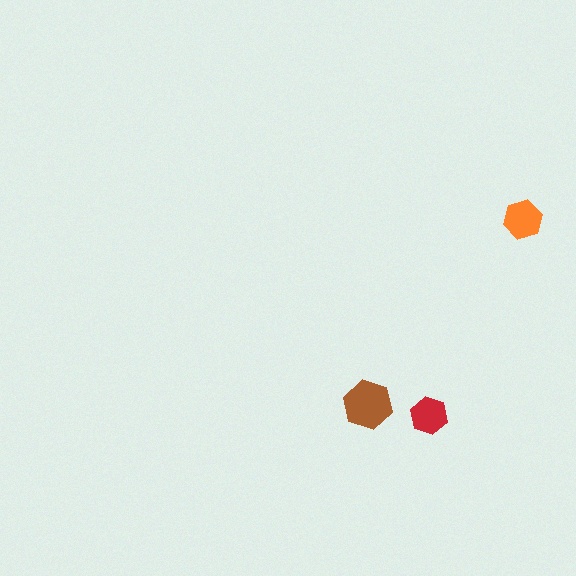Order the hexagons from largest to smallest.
the brown one, the orange one, the red one.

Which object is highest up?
The orange hexagon is topmost.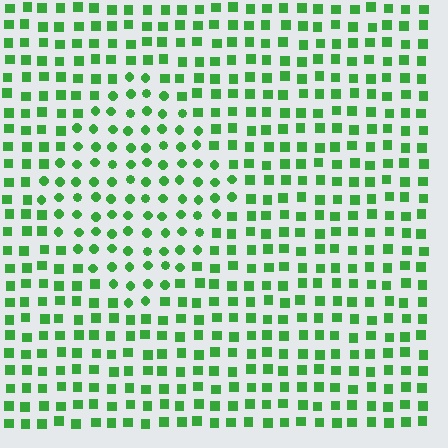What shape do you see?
I see a diamond.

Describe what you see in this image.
The image is filled with small green elements arranged in a uniform grid. A diamond-shaped region contains circles, while the surrounding area contains squares. The boundary is defined purely by the change in element shape.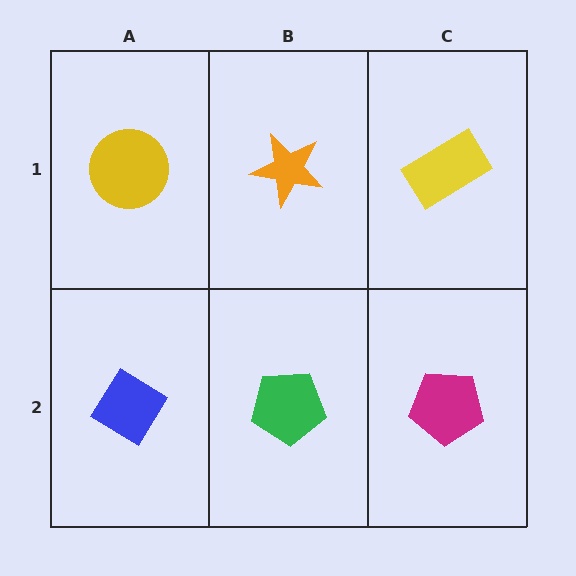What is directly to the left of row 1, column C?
An orange star.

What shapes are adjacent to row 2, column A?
A yellow circle (row 1, column A), a green pentagon (row 2, column B).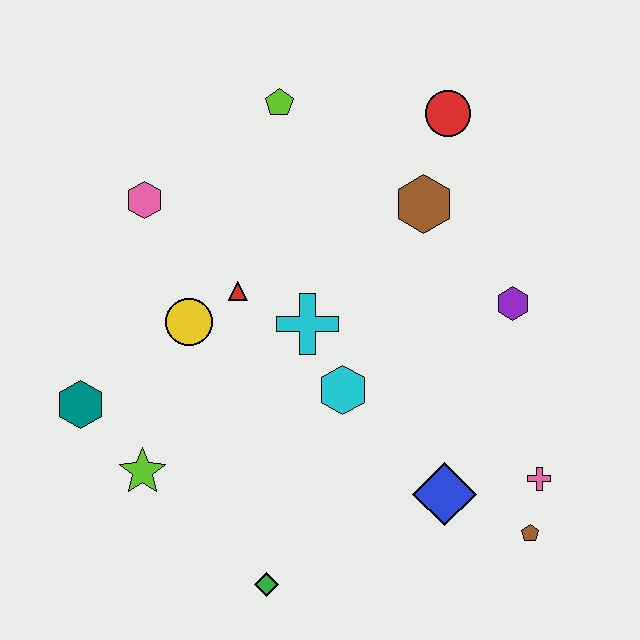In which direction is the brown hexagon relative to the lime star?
The brown hexagon is to the right of the lime star.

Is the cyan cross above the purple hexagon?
No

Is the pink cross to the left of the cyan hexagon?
No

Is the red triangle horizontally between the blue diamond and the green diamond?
No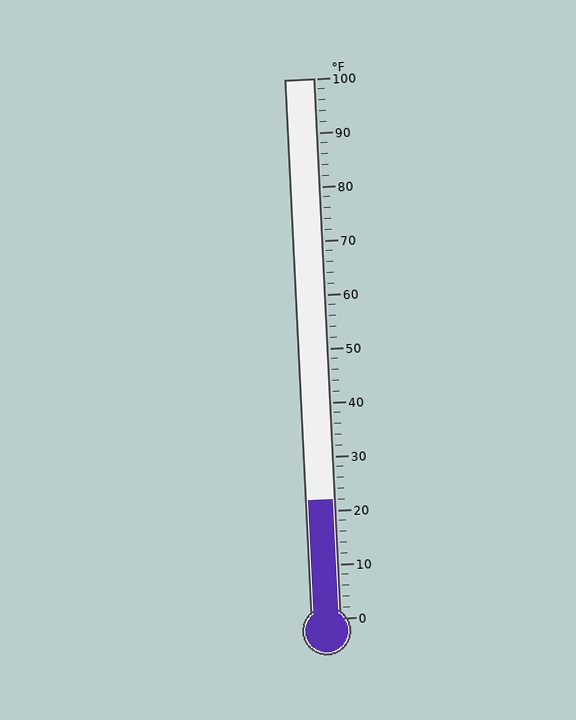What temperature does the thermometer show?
The thermometer shows approximately 22°F.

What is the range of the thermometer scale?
The thermometer scale ranges from 0°F to 100°F.